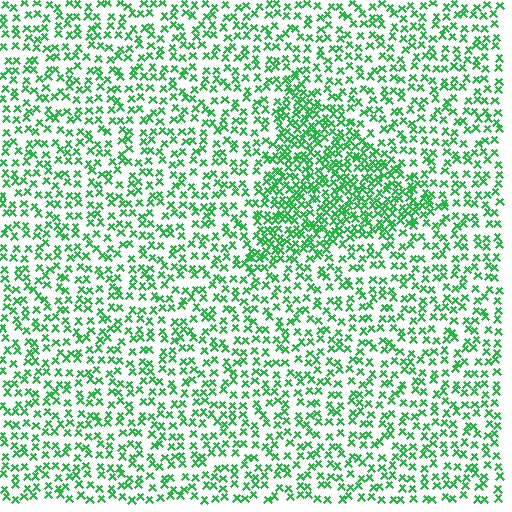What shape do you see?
I see a triangle.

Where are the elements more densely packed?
The elements are more densely packed inside the triangle boundary.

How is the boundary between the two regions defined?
The boundary is defined by a change in element density (approximately 2.0x ratio). All elements are the same color, size, and shape.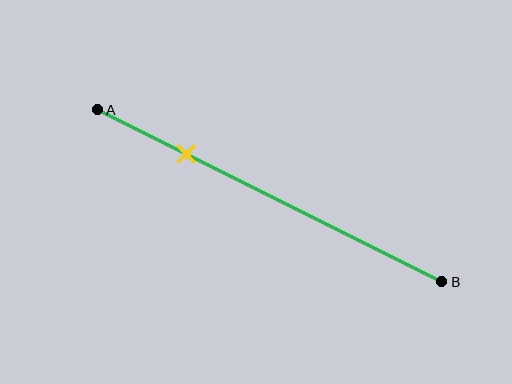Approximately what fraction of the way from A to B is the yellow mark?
The yellow mark is approximately 25% of the way from A to B.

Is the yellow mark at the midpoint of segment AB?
No, the mark is at about 25% from A, not at the 50% midpoint.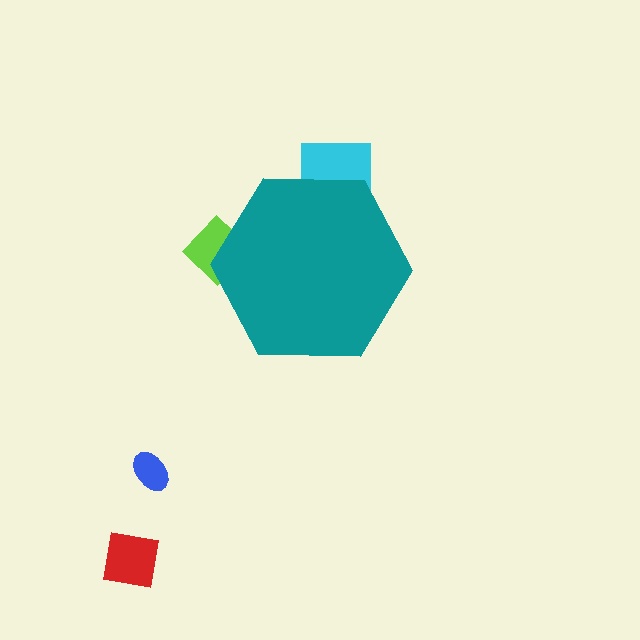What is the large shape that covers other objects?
A teal hexagon.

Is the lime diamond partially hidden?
Yes, the lime diamond is partially hidden behind the teal hexagon.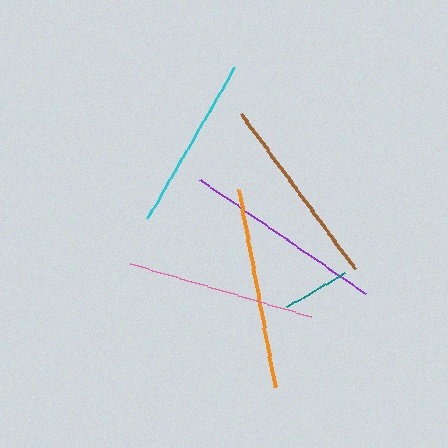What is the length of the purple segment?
The purple segment is approximately 201 pixels long.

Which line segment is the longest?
The orange line is the longest at approximately 201 pixels.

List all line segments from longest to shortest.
From longest to shortest: orange, purple, brown, pink, cyan, teal.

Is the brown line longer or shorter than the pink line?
The brown line is longer than the pink line.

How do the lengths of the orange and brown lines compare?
The orange and brown lines are approximately the same length.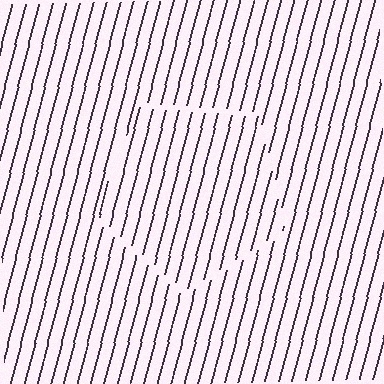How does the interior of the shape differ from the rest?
The interior of the shape contains the same grating, shifted by half a period — the contour is defined by the phase discontinuity where line-ends from the inner and outer gratings abut.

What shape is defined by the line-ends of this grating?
An illusory pentagon. The interior of the shape contains the same grating, shifted by half a period — the contour is defined by the phase discontinuity where line-ends from the inner and outer gratings abut.